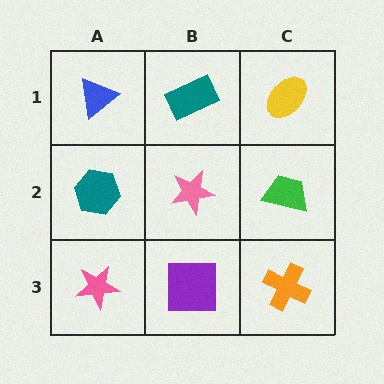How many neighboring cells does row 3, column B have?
3.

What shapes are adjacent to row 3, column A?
A teal hexagon (row 2, column A), a purple square (row 3, column B).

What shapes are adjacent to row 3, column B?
A pink star (row 2, column B), a pink star (row 3, column A), an orange cross (row 3, column C).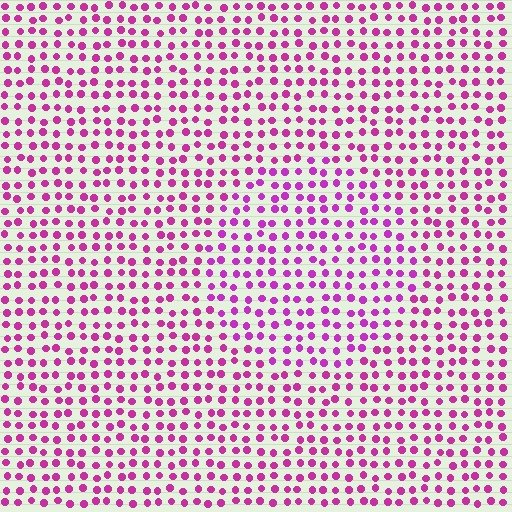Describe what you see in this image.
The image is filled with small magenta elements in a uniform arrangement. A circle-shaped region is visible where the elements are tinted to a slightly different hue, forming a subtle color boundary.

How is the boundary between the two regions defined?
The boundary is defined purely by a slight shift in hue (about 16 degrees). Spacing, size, and orientation are identical on both sides.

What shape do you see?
I see a circle.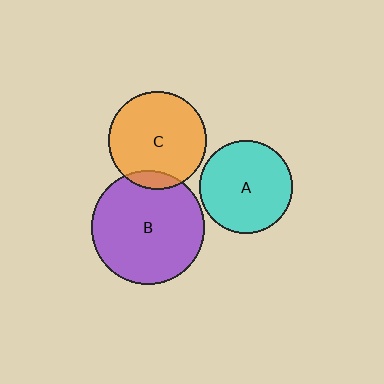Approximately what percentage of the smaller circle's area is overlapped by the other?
Approximately 10%.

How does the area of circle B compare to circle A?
Approximately 1.5 times.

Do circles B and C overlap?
Yes.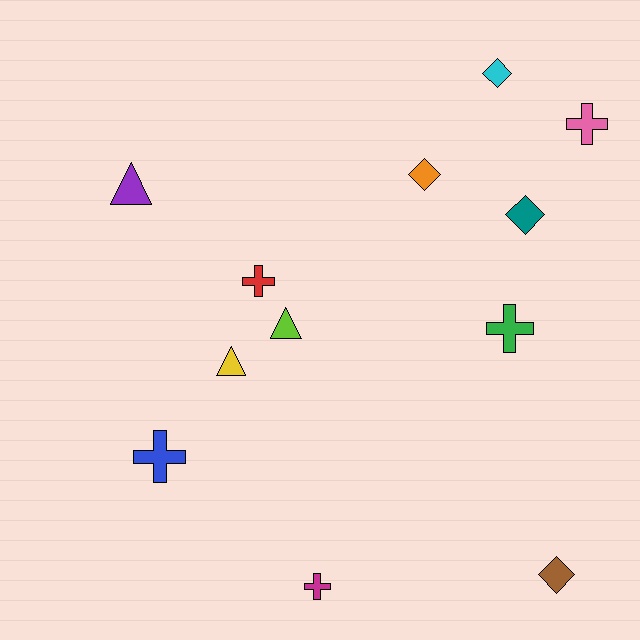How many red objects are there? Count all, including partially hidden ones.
There is 1 red object.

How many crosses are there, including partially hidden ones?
There are 5 crosses.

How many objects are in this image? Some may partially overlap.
There are 12 objects.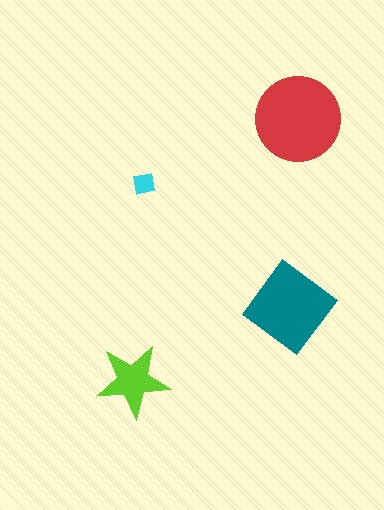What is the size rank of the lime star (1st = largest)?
3rd.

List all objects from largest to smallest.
The red circle, the teal diamond, the lime star, the cyan square.